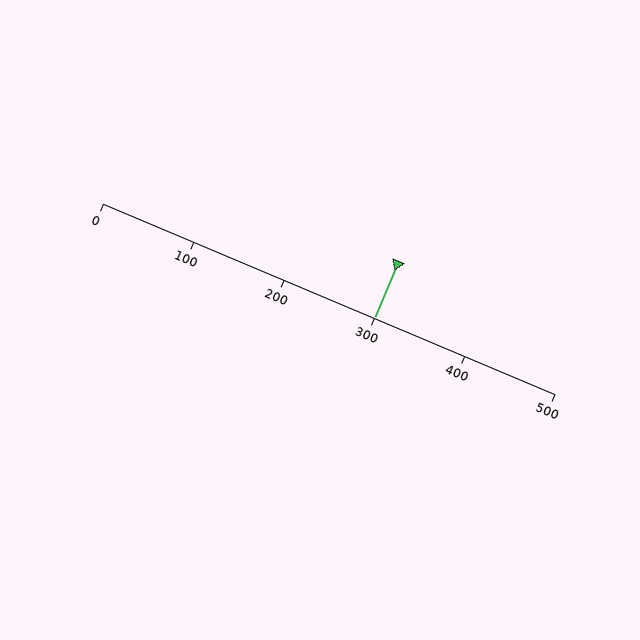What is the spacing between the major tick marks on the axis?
The major ticks are spaced 100 apart.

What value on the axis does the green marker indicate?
The marker indicates approximately 300.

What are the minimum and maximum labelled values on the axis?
The axis runs from 0 to 500.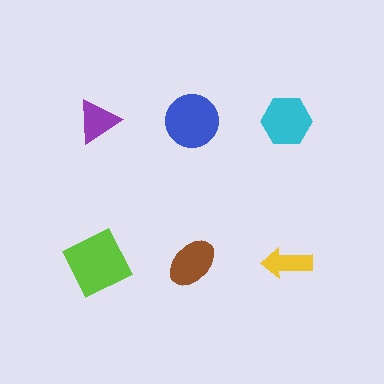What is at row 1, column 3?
A cyan hexagon.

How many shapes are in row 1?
3 shapes.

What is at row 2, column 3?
A yellow arrow.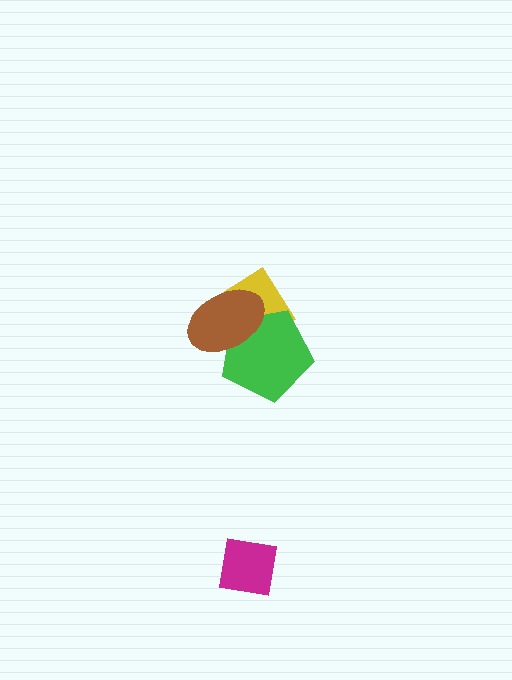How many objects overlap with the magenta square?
0 objects overlap with the magenta square.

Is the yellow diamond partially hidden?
Yes, it is partially covered by another shape.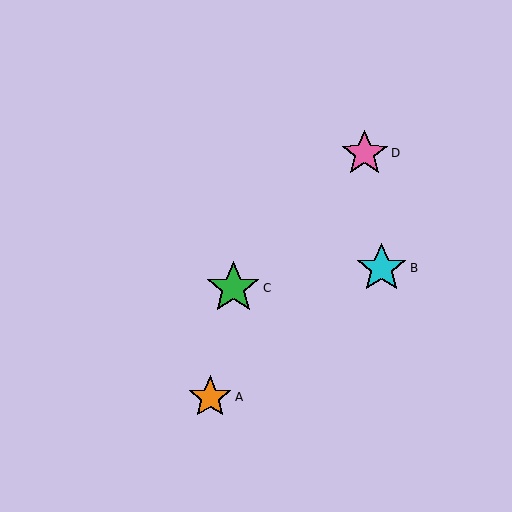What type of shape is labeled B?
Shape B is a cyan star.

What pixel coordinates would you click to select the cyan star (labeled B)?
Click at (382, 268) to select the cyan star B.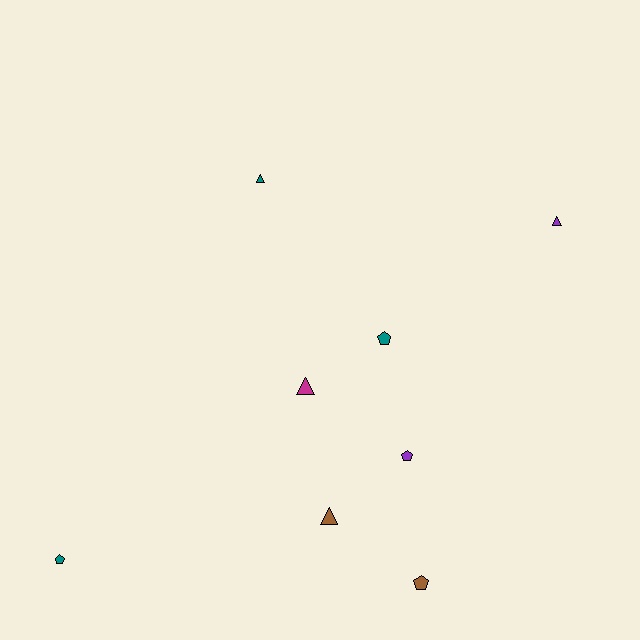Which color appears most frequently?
Teal, with 3 objects.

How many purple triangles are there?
There is 1 purple triangle.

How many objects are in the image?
There are 8 objects.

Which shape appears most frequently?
Pentagon, with 4 objects.